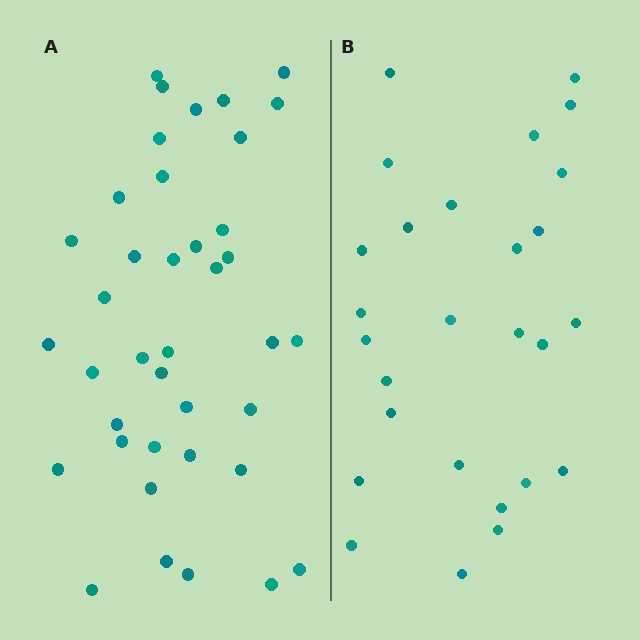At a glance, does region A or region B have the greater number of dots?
Region A (the left region) has more dots.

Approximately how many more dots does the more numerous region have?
Region A has roughly 12 or so more dots than region B.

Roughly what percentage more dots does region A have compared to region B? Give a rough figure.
About 45% more.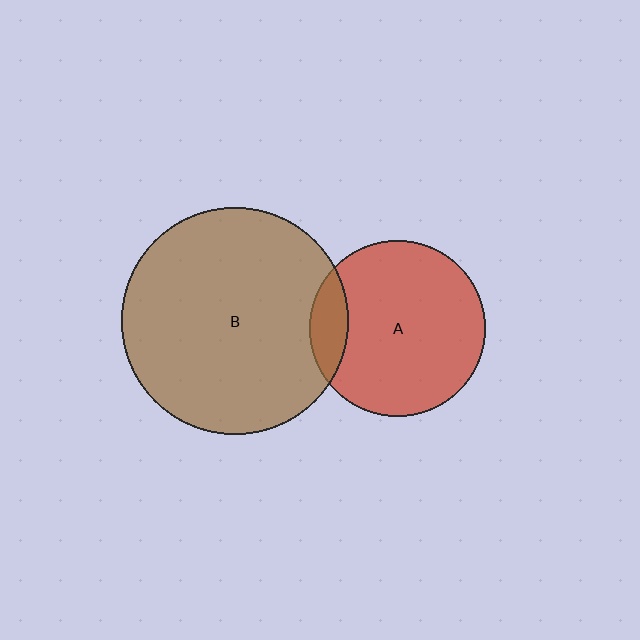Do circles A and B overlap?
Yes.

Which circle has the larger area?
Circle B (brown).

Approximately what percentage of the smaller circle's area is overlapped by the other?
Approximately 15%.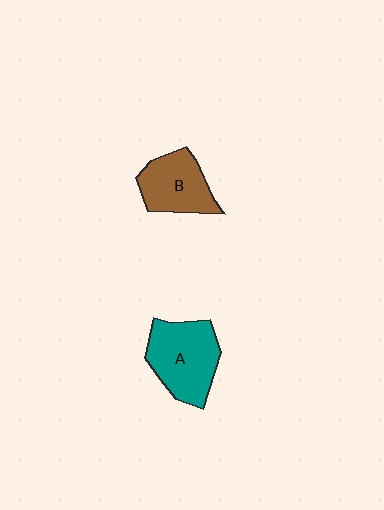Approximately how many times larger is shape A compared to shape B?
Approximately 1.3 times.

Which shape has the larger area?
Shape A (teal).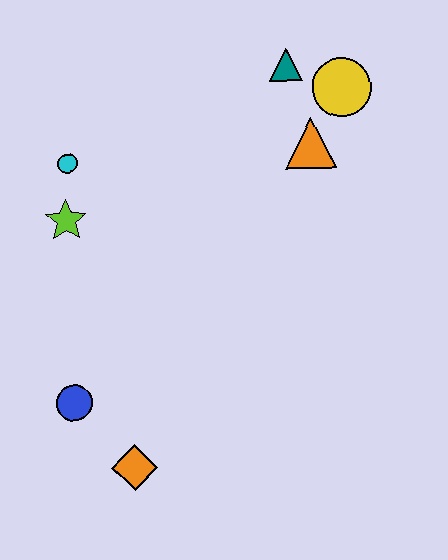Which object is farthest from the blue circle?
The yellow circle is farthest from the blue circle.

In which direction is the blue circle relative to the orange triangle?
The blue circle is below the orange triangle.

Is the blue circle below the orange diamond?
No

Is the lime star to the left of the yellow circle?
Yes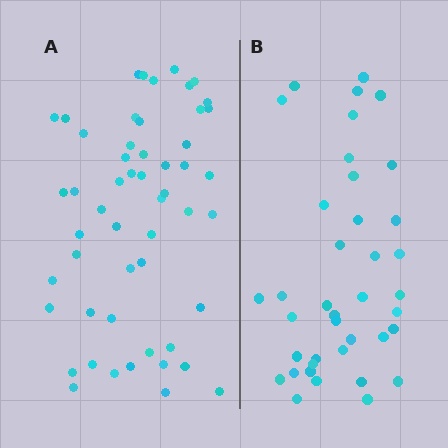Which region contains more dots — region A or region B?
Region A (the left region) has more dots.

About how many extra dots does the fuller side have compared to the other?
Region A has approximately 15 more dots than region B.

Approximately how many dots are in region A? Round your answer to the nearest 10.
About 50 dots. (The exact count is 53, which rounds to 50.)